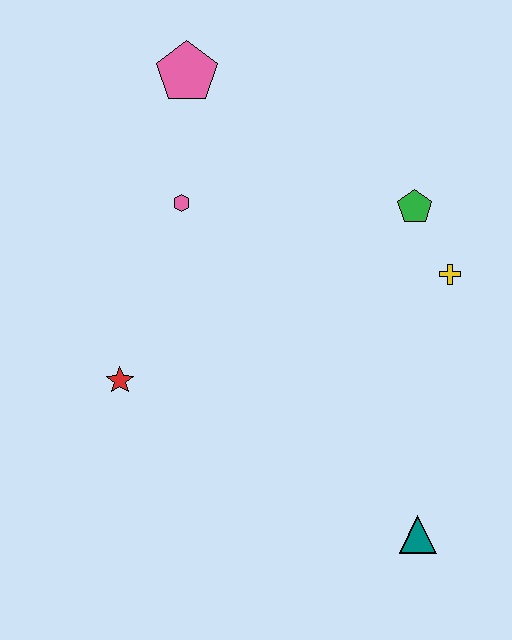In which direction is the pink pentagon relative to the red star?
The pink pentagon is above the red star.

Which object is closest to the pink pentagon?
The pink hexagon is closest to the pink pentagon.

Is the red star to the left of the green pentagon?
Yes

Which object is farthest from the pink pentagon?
The teal triangle is farthest from the pink pentagon.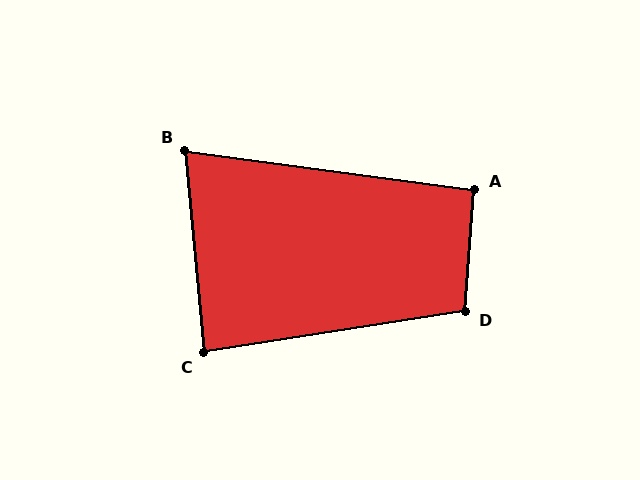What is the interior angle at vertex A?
Approximately 94 degrees (approximately right).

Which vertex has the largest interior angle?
D, at approximately 103 degrees.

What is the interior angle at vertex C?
Approximately 86 degrees (approximately right).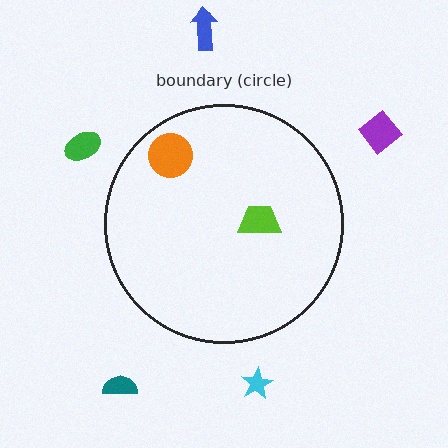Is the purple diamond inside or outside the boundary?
Outside.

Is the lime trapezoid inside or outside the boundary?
Inside.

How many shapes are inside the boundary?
2 inside, 5 outside.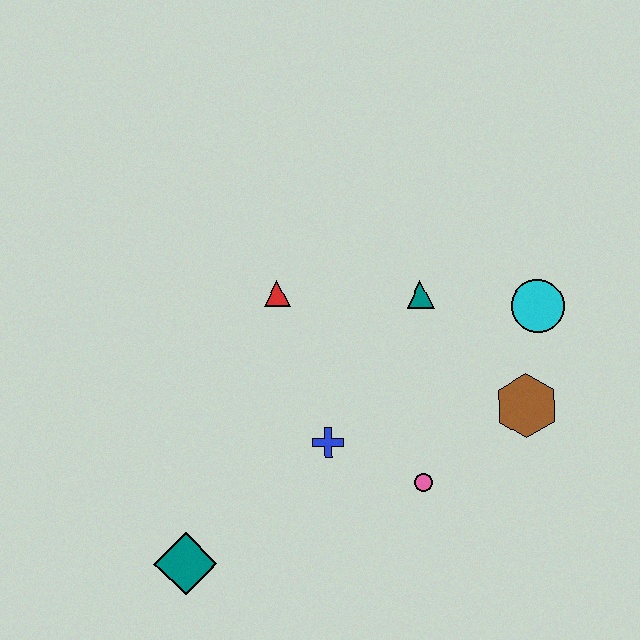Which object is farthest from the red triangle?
The teal diamond is farthest from the red triangle.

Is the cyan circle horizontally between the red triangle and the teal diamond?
No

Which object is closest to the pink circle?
The blue cross is closest to the pink circle.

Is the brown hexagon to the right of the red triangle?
Yes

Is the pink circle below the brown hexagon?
Yes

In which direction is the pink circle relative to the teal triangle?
The pink circle is below the teal triangle.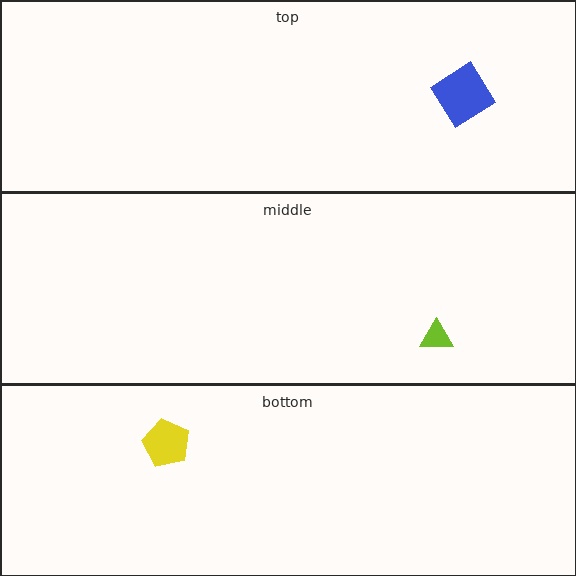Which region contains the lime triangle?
The middle region.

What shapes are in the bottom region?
The yellow pentagon.